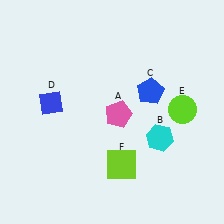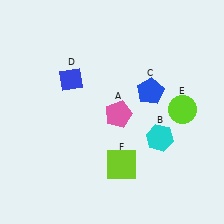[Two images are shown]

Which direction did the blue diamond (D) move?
The blue diamond (D) moved up.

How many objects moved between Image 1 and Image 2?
1 object moved between the two images.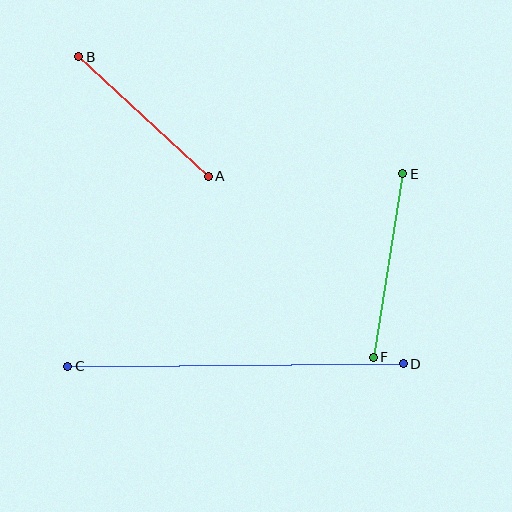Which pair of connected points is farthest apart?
Points C and D are farthest apart.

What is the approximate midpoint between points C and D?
The midpoint is at approximately (235, 365) pixels.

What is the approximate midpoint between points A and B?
The midpoint is at approximately (144, 116) pixels.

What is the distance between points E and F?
The distance is approximately 186 pixels.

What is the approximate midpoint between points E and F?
The midpoint is at approximately (388, 265) pixels.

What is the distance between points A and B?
The distance is approximately 176 pixels.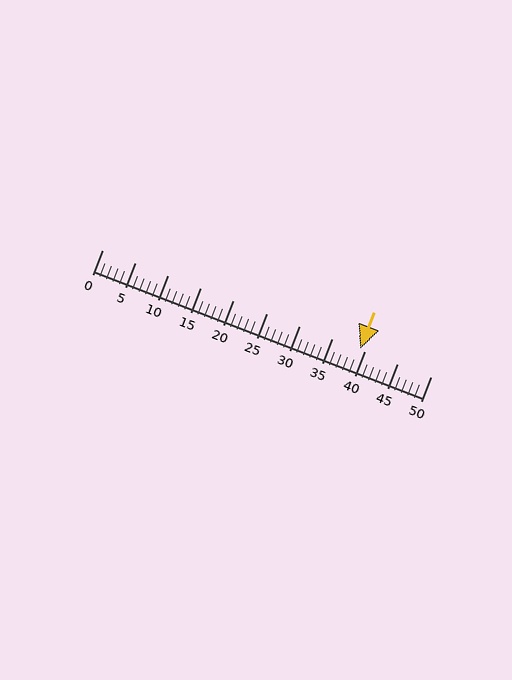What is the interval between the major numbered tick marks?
The major tick marks are spaced 5 units apart.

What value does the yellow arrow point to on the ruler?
The yellow arrow points to approximately 39.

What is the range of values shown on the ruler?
The ruler shows values from 0 to 50.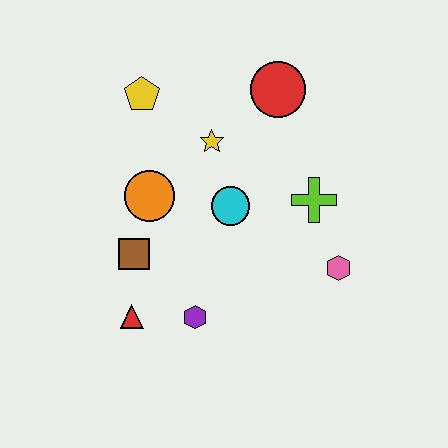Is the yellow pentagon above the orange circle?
Yes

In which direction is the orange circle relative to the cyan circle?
The orange circle is to the left of the cyan circle.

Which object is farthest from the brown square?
The red circle is farthest from the brown square.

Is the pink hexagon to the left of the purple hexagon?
No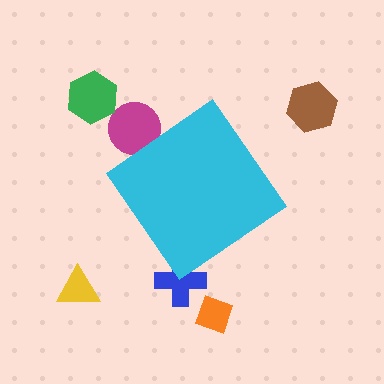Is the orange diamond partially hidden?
No, the orange diamond is fully visible.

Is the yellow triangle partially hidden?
No, the yellow triangle is fully visible.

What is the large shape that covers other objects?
A cyan diamond.